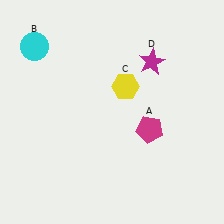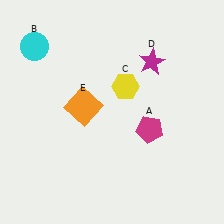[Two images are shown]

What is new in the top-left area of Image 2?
An orange square (E) was added in the top-left area of Image 2.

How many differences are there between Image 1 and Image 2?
There is 1 difference between the two images.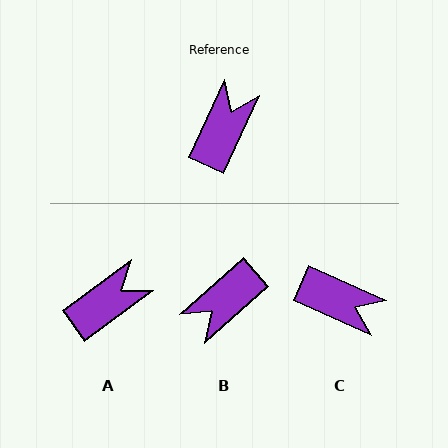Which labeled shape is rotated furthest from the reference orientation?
B, about 156 degrees away.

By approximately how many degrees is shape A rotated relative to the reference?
Approximately 29 degrees clockwise.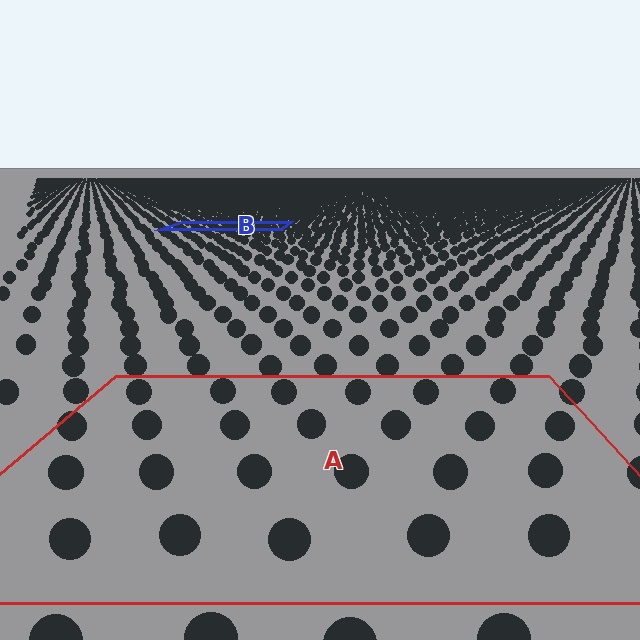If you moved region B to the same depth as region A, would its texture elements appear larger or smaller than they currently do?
They would appear larger. At a closer depth, the same texture elements are projected at a bigger on-screen size.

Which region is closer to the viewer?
Region A is closer. The texture elements there are larger and more spread out.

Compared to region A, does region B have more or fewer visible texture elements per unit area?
Region B has more texture elements per unit area — they are packed more densely because it is farther away.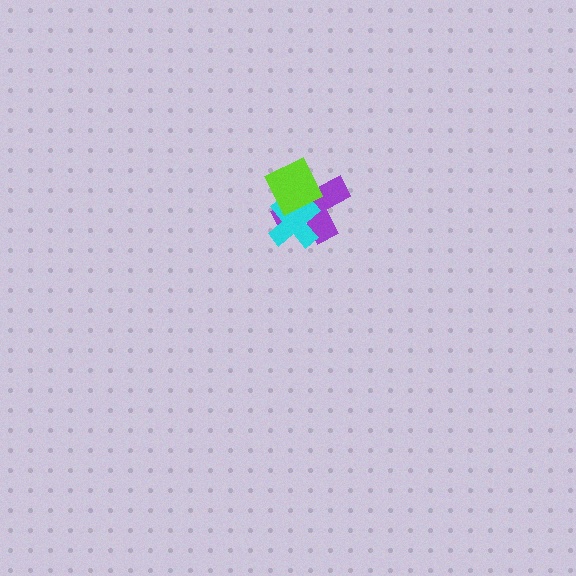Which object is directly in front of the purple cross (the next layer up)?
The cyan cross is directly in front of the purple cross.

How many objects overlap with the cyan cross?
2 objects overlap with the cyan cross.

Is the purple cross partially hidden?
Yes, it is partially covered by another shape.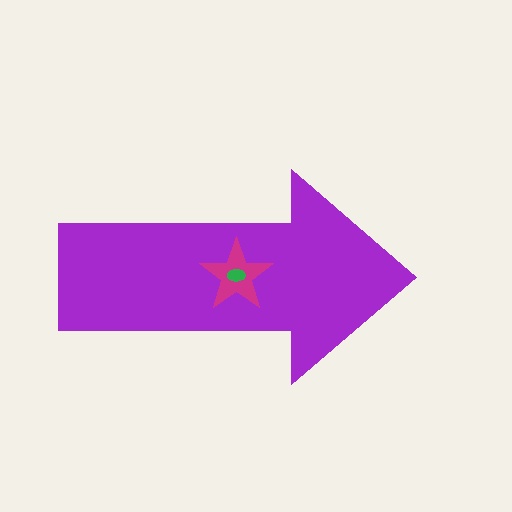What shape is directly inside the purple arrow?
The magenta star.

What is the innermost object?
The green ellipse.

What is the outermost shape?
The purple arrow.